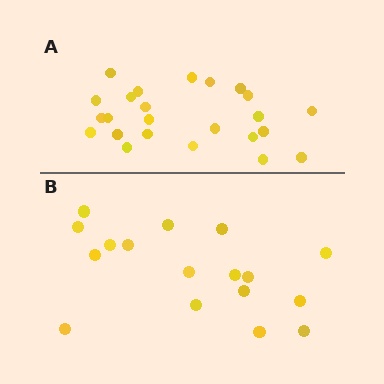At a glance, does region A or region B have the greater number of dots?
Region A (the top region) has more dots.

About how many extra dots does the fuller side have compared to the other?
Region A has roughly 8 or so more dots than region B.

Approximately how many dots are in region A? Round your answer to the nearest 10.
About 20 dots. (The exact count is 24, which rounds to 20.)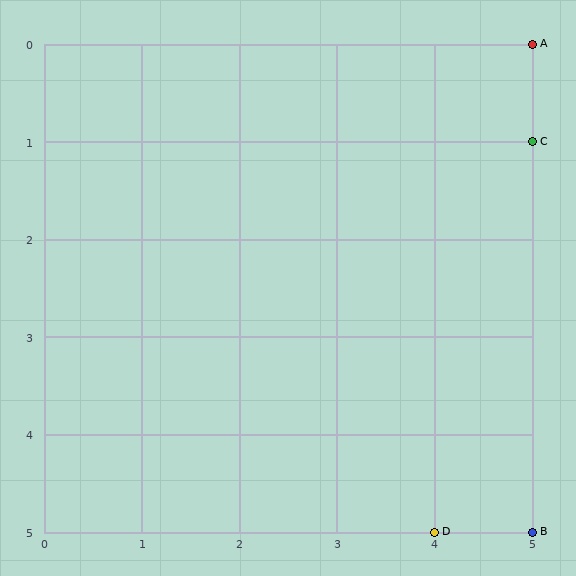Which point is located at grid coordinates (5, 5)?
Point B is at (5, 5).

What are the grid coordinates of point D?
Point D is at grid coordinates (4, 5).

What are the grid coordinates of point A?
Point A is at grid coordinates (5, 0).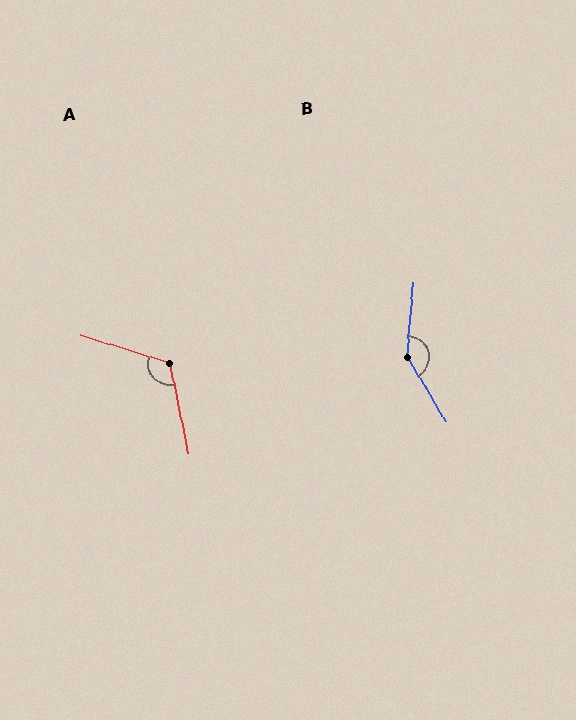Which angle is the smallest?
A, at approximately 119 degrees.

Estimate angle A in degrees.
Approximately 119 degrees.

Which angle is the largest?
B, at approximately 144 degrees.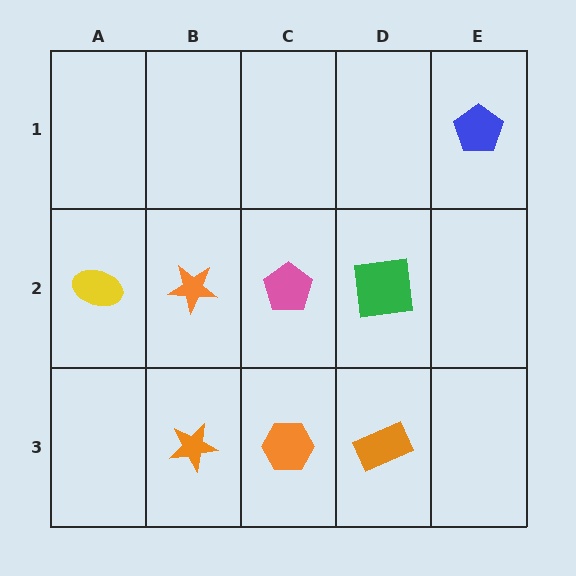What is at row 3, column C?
An orange hexagon.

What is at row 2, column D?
A green square.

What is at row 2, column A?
A yellow ellipse.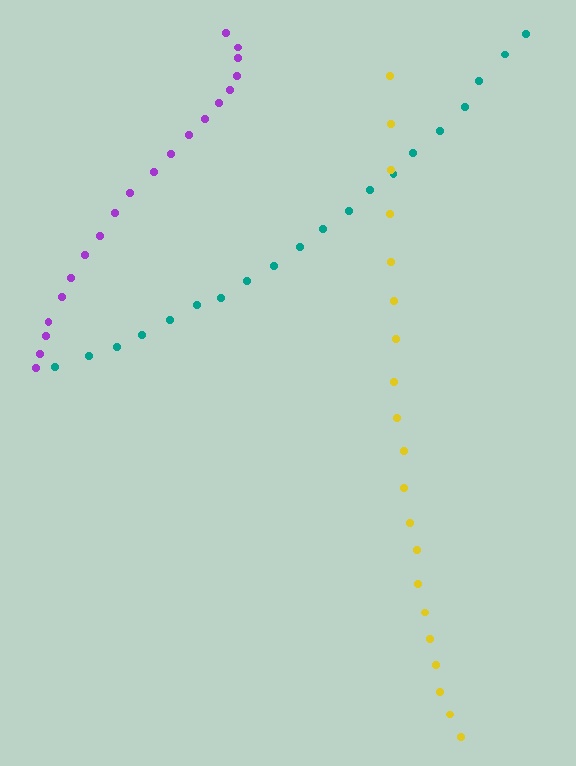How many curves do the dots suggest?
There are 3 distinct paths.